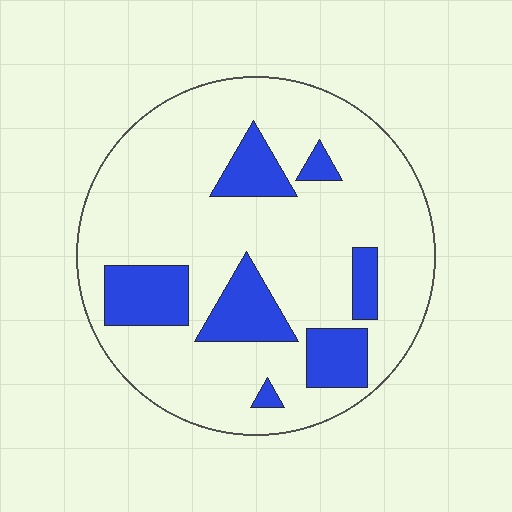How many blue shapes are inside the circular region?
7.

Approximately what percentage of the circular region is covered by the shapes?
Approximately 20%.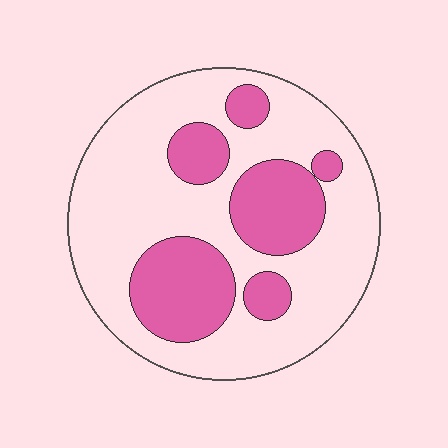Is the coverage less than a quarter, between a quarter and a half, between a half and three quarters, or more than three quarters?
Between a quarter and a half.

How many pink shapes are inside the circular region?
6.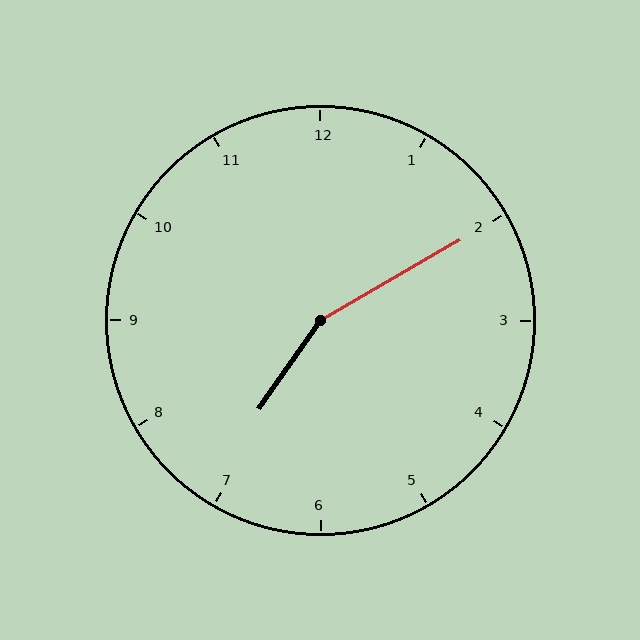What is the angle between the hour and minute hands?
Approximately 155 degrees.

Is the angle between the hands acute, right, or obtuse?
It is obtuse.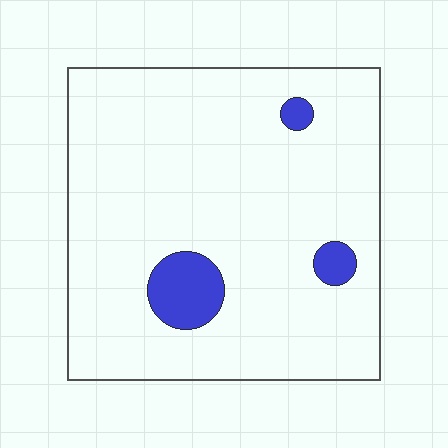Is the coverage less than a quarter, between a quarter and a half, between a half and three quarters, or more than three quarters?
Less than a quarter.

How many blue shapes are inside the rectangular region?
3.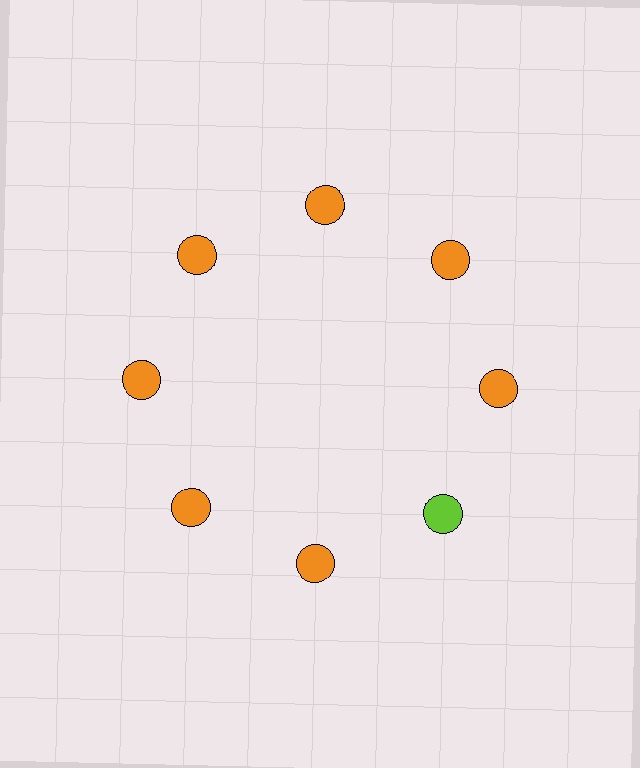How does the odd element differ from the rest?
It has a different color: lime instead of orange.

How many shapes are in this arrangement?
There are 8 shapes arranged in a ring pattern.